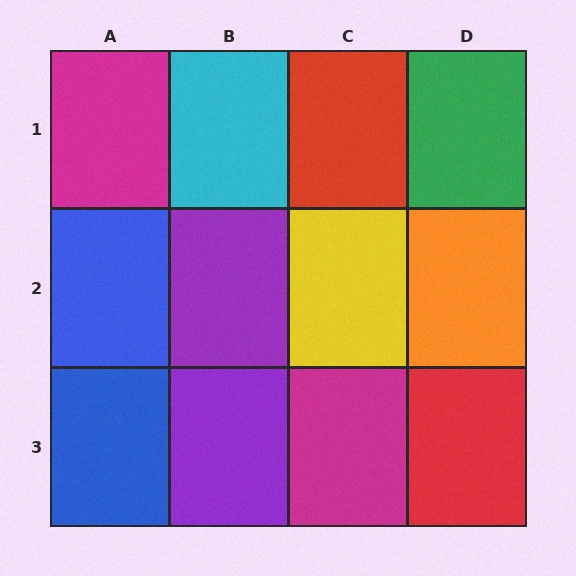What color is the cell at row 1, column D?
Green.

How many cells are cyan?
1 cell is cyan.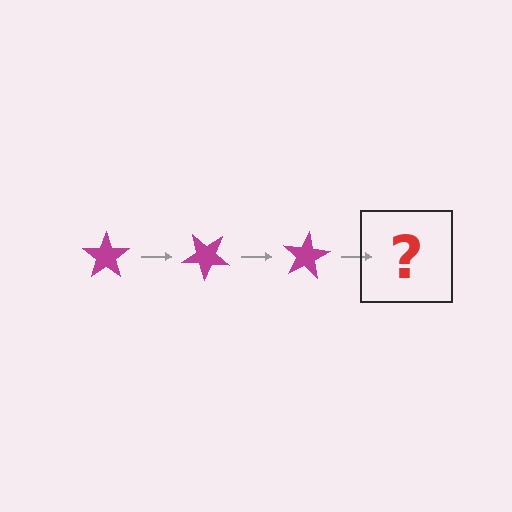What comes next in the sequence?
The next element should be a magenta star rotated 120 degrees.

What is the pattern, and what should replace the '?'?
The pattern is that the star rotates 40 degrees each step. The '?' should be a magenta star rotated 120 degrees.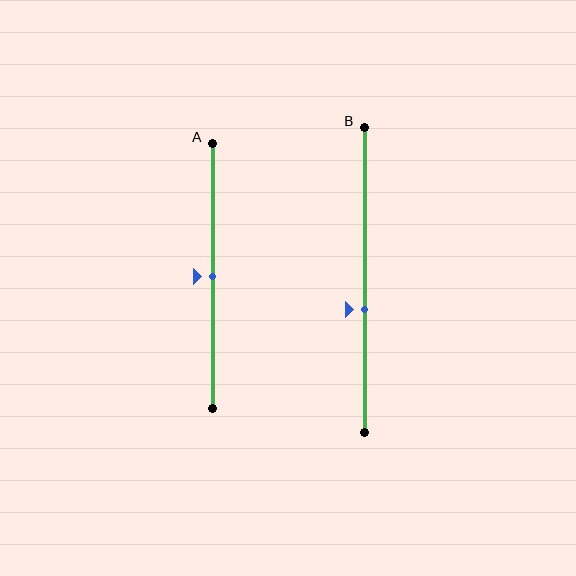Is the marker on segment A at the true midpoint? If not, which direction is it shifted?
Yes, the marker on segment A is at the true midpoint.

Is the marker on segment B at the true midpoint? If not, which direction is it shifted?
No, the marker on segment B is shifted downward by about 10% of the segment length.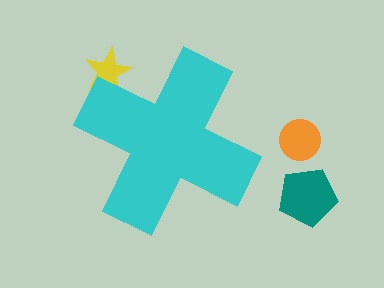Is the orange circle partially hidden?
No, the orange circle is fully visible.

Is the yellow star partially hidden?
Yes, the yellow star is partially hidden behind the cyan cross.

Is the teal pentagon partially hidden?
No, the teal pentagon is fully visible.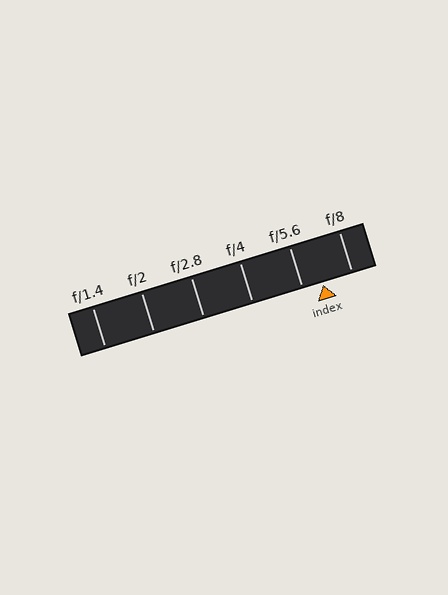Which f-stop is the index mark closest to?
The index mark is closest to f/5.6.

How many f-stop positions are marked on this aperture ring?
There are 6 f-stop positions marked.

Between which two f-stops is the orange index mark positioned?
The index mark is between f/5.6 and f/8.